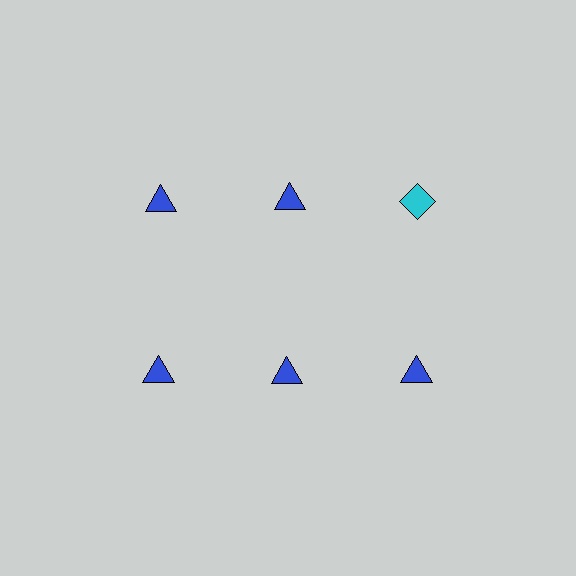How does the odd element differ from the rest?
It differs in both color (cyan instead of blue) and shape (diamond instead of triangle).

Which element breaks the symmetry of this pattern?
The cyan diamond in the top row, center column breaks the symmetry. All other shapes are blue triangles.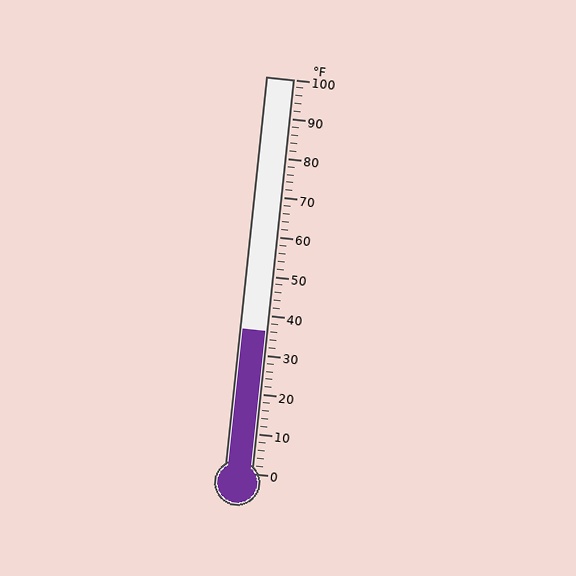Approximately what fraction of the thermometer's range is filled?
The thermometer is filled to approximately 35% of its range.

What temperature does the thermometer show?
The thermometer shows approximately 36°F.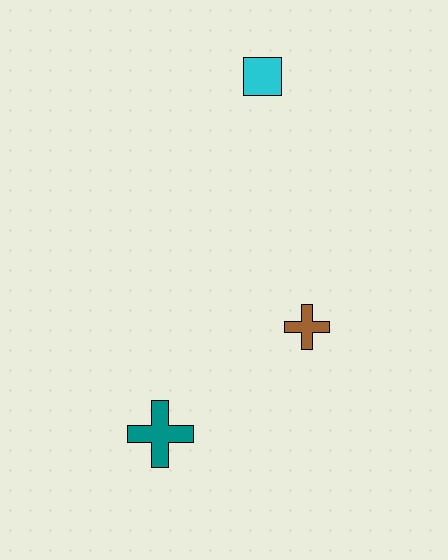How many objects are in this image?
There are 3 objects.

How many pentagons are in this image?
There are no pentagons.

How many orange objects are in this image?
There are no orange objects.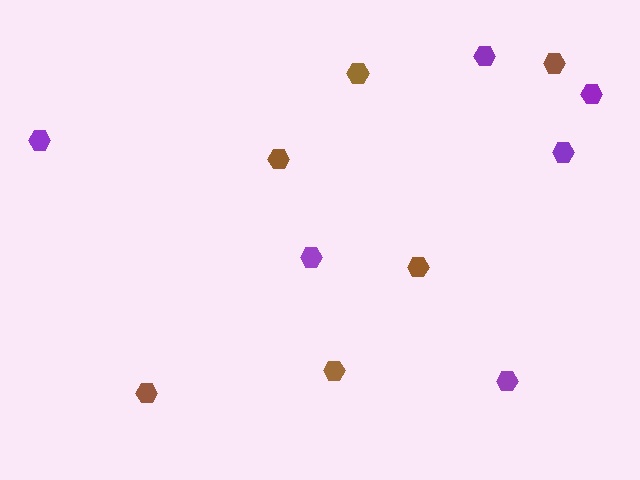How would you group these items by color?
There are 2 groups: one group of brown hexagons (6) and one group of purple hexagons (6).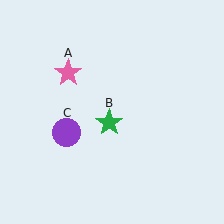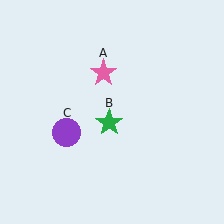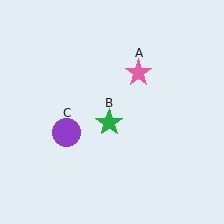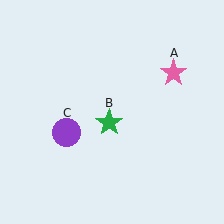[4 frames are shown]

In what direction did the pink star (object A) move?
The pink star (object A) moved right.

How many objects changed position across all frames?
1 object changed position: pink star (object A).